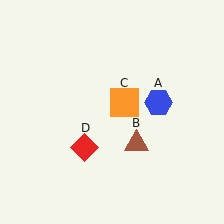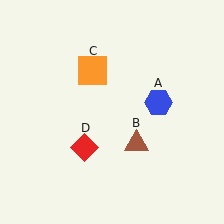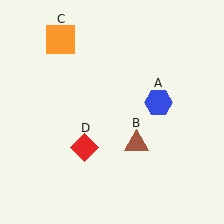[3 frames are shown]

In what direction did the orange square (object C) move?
The orange square (object C) moved up and to the left.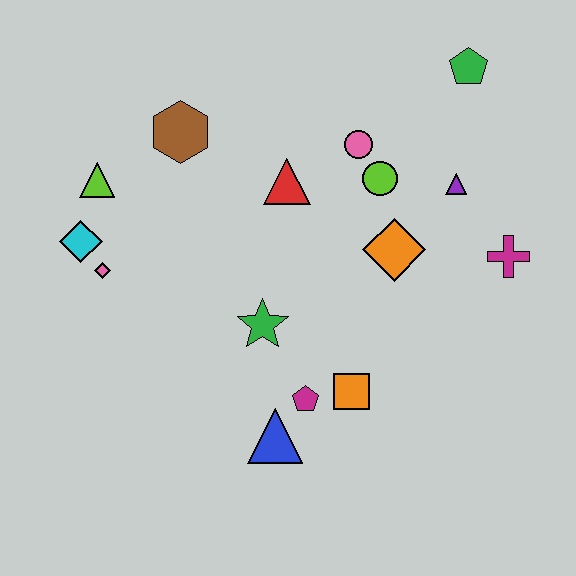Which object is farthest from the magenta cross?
The cyan diamond is farthest from the magenta cross.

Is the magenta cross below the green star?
No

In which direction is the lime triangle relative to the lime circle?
The lime triangle is to the left of the lime circle.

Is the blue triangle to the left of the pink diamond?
No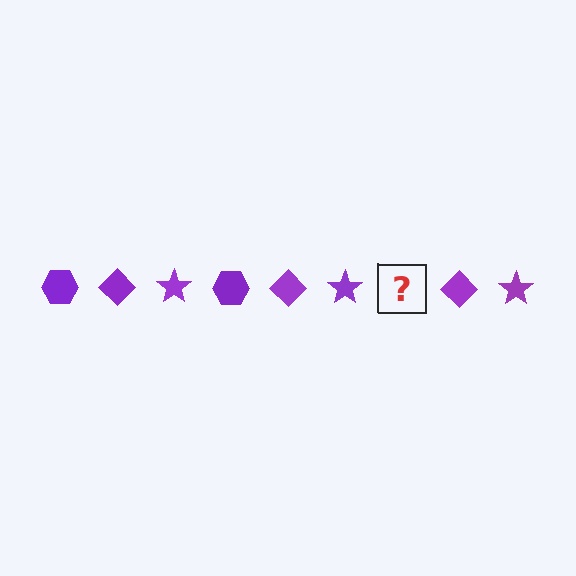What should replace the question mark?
The question mark should be replaced with a purple hexagon.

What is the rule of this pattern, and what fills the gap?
The rule is that the pattern cycles through hexagon, diamond, star shapes in purple. The gap should be filled with a purple hexagon.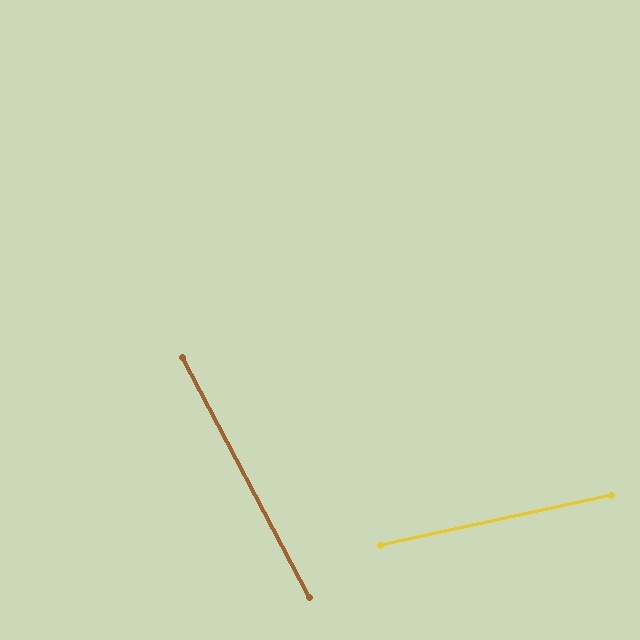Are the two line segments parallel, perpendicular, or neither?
Neither parallel nor perpendicular — they differ by about 74°.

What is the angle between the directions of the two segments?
Approximately 74 degrees.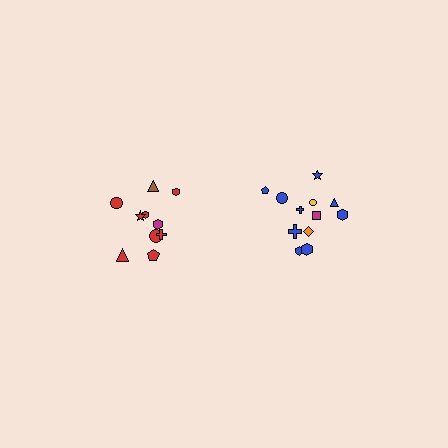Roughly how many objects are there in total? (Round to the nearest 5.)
Roughly 20 objects in total.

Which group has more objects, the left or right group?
The right group.